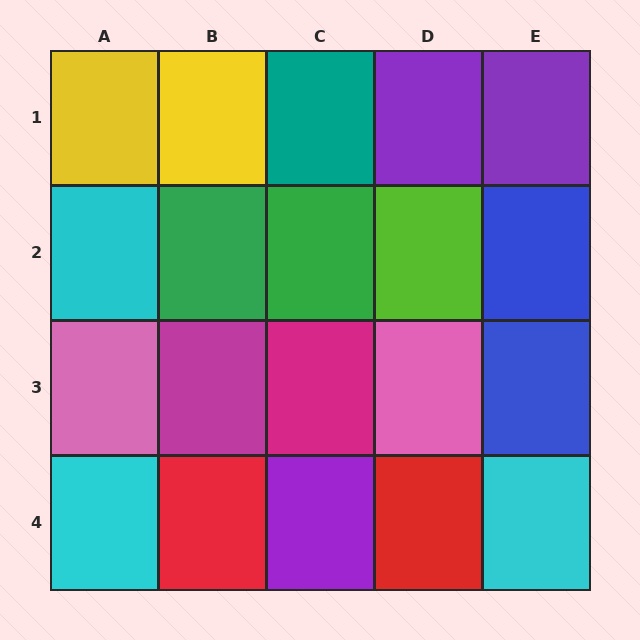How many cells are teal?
1 cell is teal.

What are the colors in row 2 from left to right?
Cyan, green, green, lime, blue.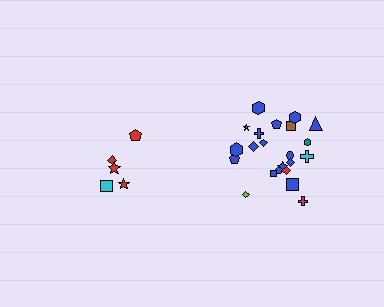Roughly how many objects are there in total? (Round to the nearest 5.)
Roughly 25 objects in total.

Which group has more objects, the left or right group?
The right group.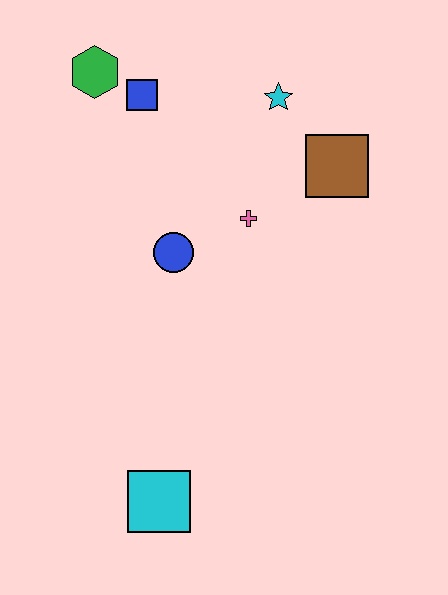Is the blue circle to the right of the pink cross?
No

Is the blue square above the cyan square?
Yes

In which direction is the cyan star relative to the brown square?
The cyan star is above the brown square.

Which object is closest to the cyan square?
The blue circle is closest to the cyan square.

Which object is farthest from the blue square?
The cyan square is farthest from the blue square.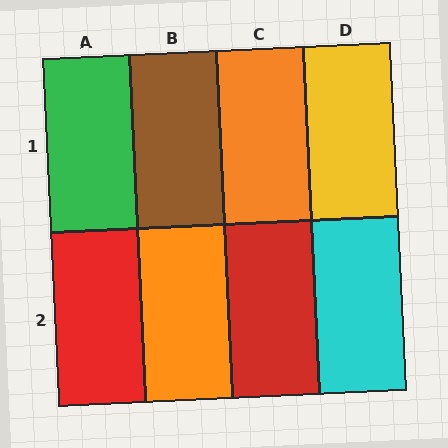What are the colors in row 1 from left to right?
Green, brown, orange, yellow.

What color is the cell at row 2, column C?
Red.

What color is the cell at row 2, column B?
Orange.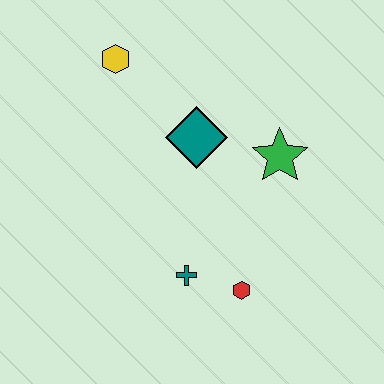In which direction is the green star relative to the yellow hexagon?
The green star is to the right of the yellow hexagon.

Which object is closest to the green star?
The teal diamond is closest to the green star.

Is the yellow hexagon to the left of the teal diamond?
Yes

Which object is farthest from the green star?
The yellow hexagon is farthest from the green star.